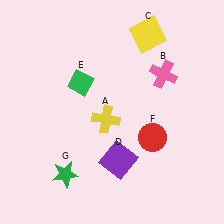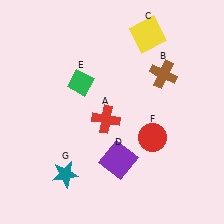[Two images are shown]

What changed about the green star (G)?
In Image 1, G is green. In Image 2, it changed to teal.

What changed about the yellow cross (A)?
In Image 1, A is yellow. In Image 2, it changed to red.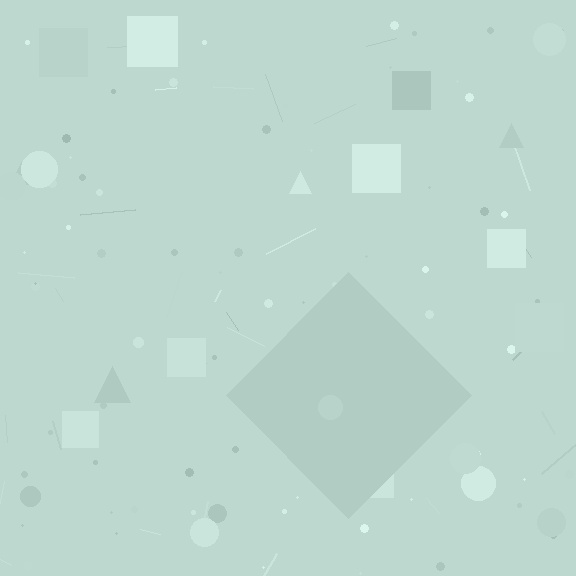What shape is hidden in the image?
A diamond is hidden in the image.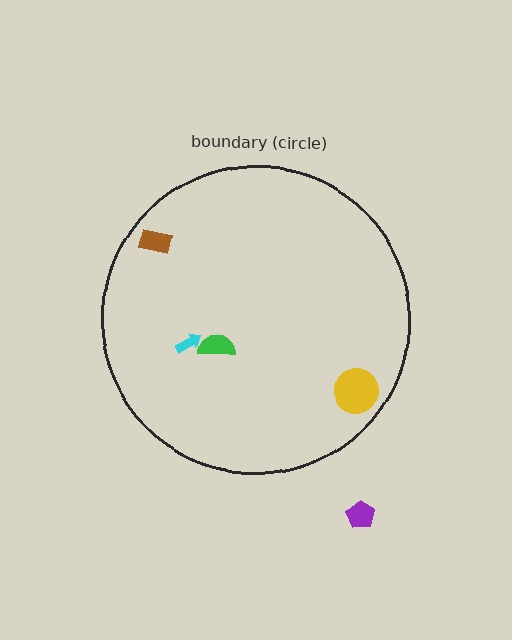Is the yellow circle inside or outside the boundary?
Inside.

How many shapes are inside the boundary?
4 inside, 1 outside.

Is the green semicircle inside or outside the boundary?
Inside.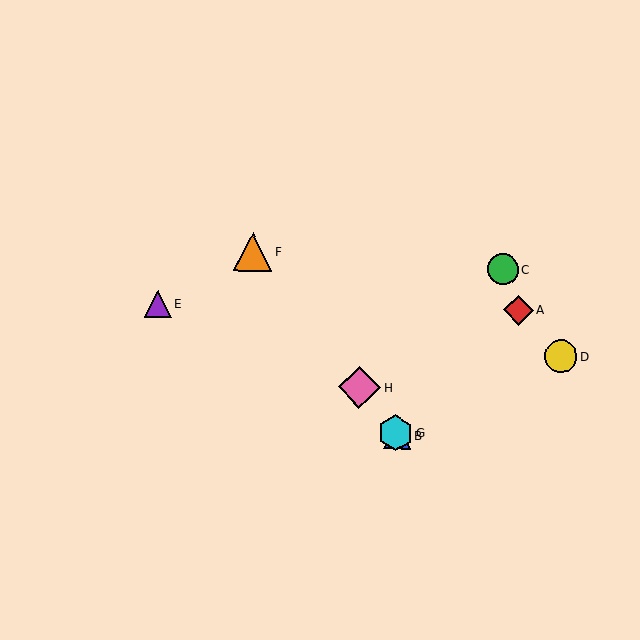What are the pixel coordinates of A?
Object A is at (518, 310).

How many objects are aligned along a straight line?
4 objects (B, F, G, H) are aligned along a straight line.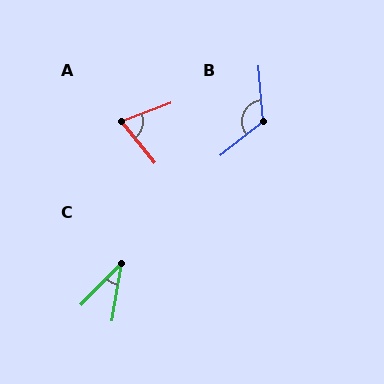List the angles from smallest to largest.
C (35°), A (72°), B (124°).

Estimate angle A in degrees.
Approximately 72 degrees.